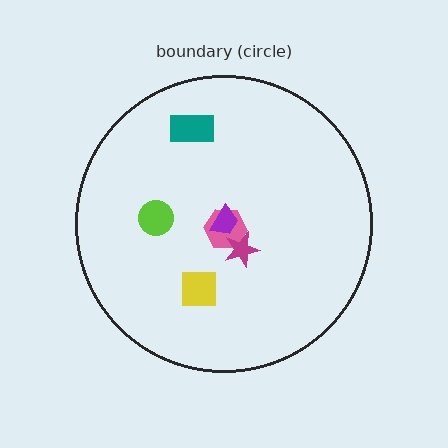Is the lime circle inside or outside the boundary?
Inside.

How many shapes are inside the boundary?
6 inside, 0 outside.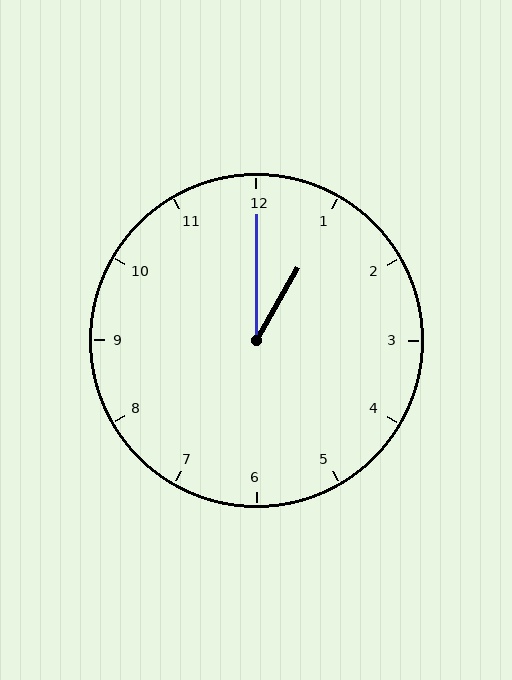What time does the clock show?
1:00.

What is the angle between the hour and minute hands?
Approximately 30 degrees.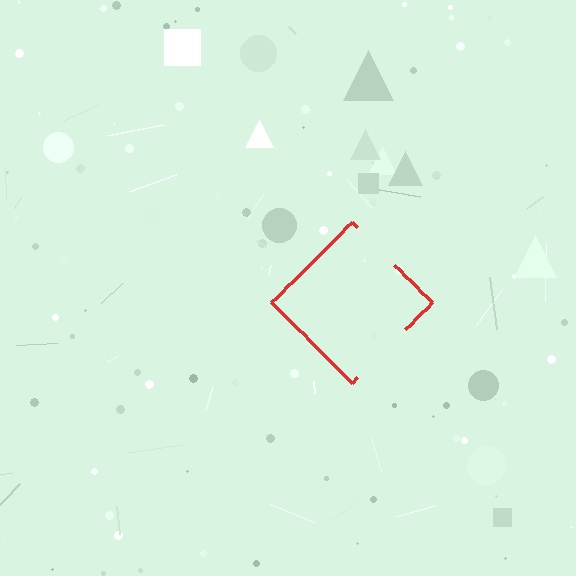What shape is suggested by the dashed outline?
The dashed outline suggests a diamond.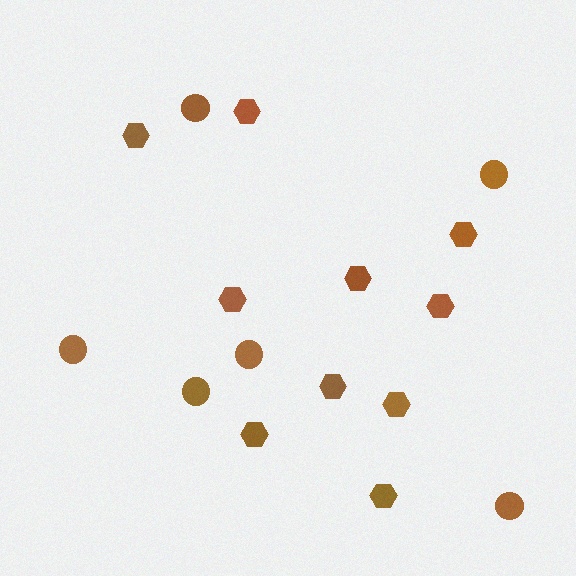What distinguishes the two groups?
There are 2 groups: one group of hexagons (10) and one group of circles (6).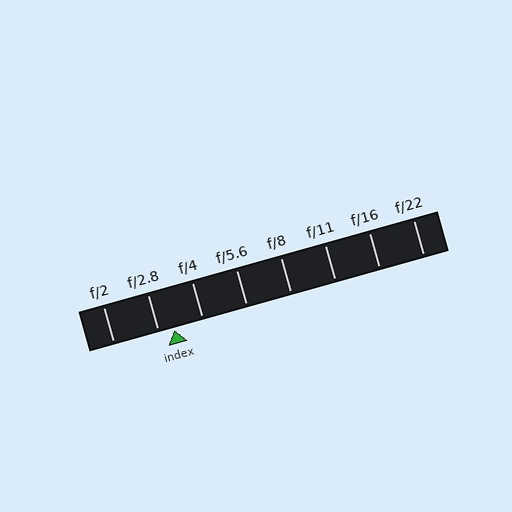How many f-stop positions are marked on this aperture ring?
There are 8 f-stop positions marked.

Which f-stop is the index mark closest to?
The index mark is closest to f/2.8.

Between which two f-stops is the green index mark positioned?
The index mark is between f/2.8 and f/4.